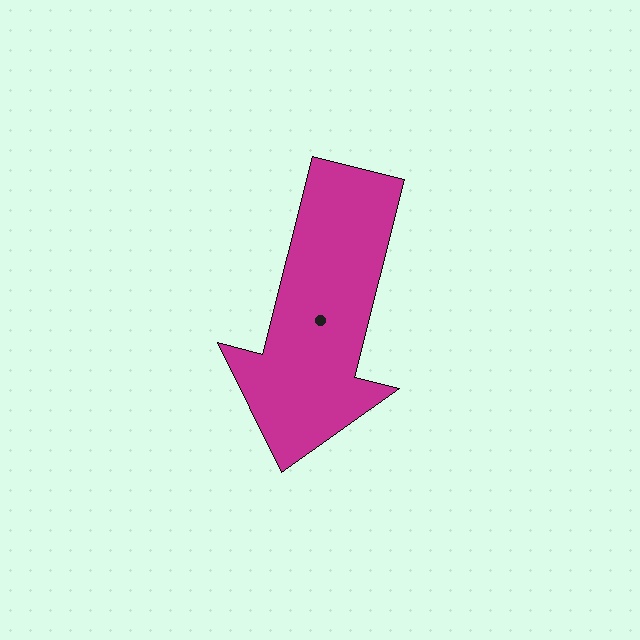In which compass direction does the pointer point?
South.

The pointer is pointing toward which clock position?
Roughly 6 o'clock.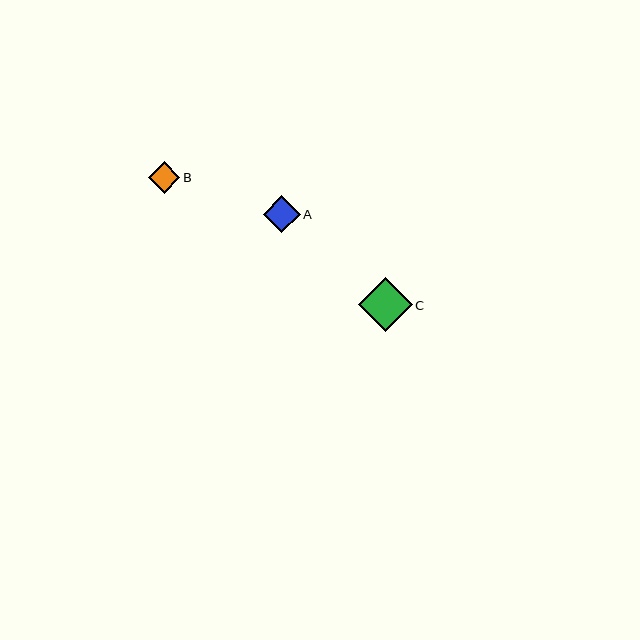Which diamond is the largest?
Diamond C is the largest with a size of approximately 54 pixels.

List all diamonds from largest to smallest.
From largest to smallest: C, A, B.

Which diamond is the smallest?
Diamond B is the smallest with a size of approximately 31 pixels.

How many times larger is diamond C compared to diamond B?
Diamond C is approximately 1.7 times the size of diamond B.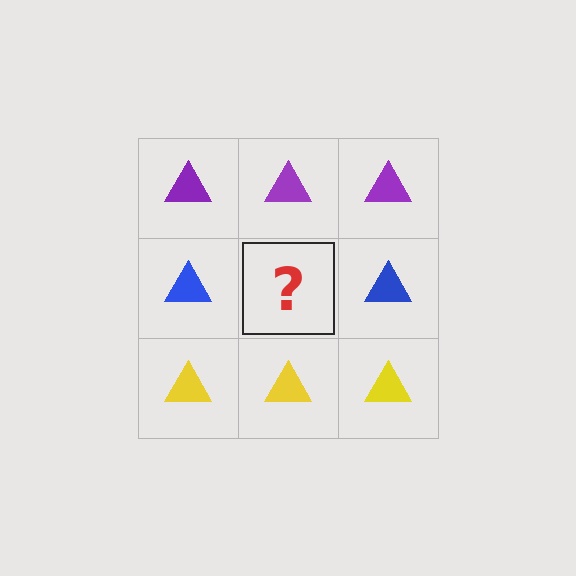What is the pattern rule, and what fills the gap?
The rule is that each row has a consistent color. The gap should be filled with a blue triangle.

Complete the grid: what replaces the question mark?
The question mark should be replaced with a blue triangle.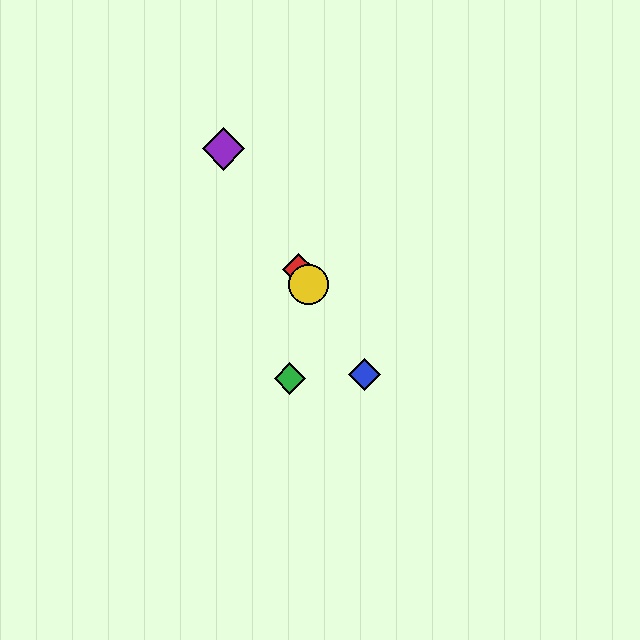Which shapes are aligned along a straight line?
The red diamond, the blue diamond, the yellow circle, the purple diamond are aligned along a straight line.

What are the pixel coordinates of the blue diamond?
The blue diamond is at (365, 375).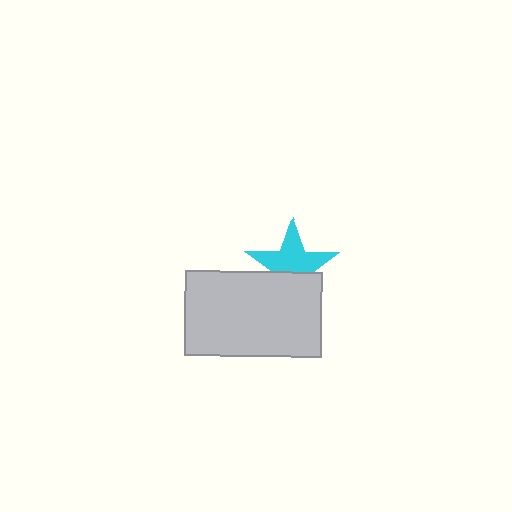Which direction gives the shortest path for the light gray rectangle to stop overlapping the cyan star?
Moving down gives the shortest separation.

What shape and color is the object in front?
The object in front is a light gray rectangle.